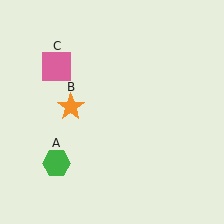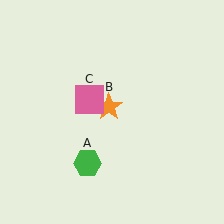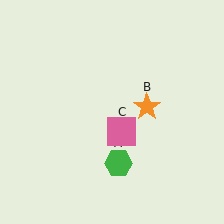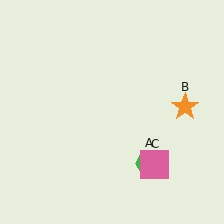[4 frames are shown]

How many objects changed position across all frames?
3 objects changed position: green hexagon (object A), orange star (object B), pink square (object C).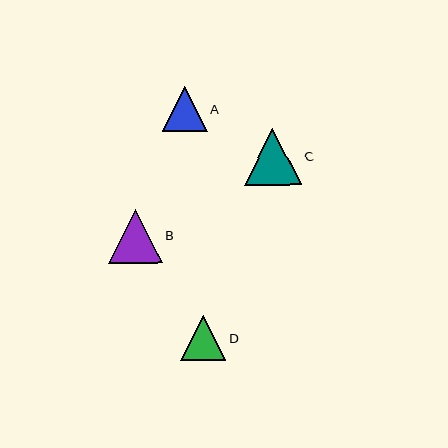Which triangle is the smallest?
Triangle A is the smallest with a size of approximately 44 pixels.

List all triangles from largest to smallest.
From largest to smallest: C, B, D, A.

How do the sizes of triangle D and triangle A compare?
Triangle D and triangle A are approximately the same size.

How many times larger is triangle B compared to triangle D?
Triangle B is approximately 1.2 times the size of triangle D.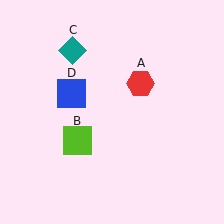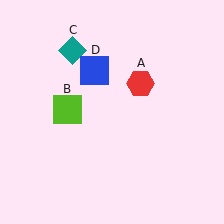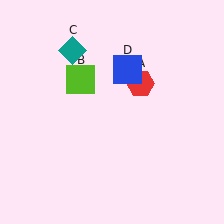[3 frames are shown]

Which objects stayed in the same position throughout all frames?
Red hexagon (object A) and teal diamond (object C) remained stationary.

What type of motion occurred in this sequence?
The lime square (object B), blue square (object D) rotated clockwise around the center of the scene.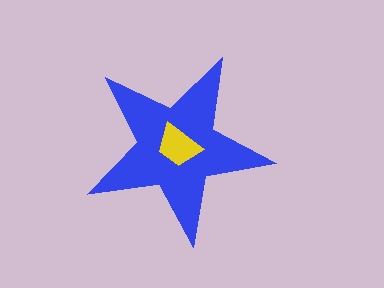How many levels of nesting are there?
2.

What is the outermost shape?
The blue star.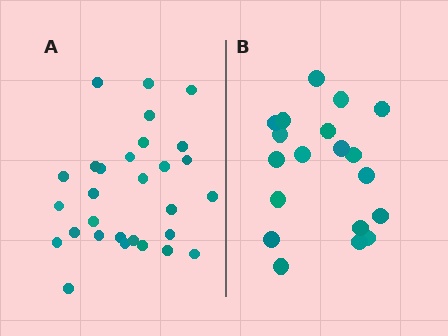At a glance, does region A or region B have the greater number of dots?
Region A (the left region) has more dots.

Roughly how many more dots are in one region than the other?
Region A has roughly 10 or so more dots than region B.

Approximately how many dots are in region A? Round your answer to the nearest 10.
About 30 dots. (The exact count is 29, which rounds to 30.)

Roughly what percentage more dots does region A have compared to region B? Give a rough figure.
About 55% more.